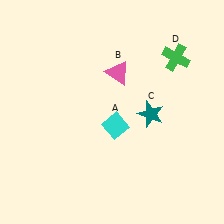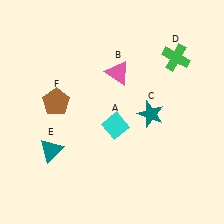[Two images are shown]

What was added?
A teal triangle (E), a brown pentagon (F) were added in Image 2.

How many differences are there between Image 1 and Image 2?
There are 2 differences between the two images.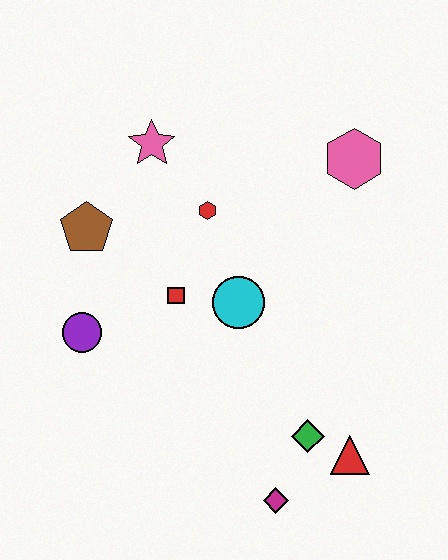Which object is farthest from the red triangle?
The pink star is farthest from the red triangle.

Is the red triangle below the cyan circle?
Yes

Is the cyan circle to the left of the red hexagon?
No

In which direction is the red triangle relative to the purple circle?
The red triangle is to the right of the purple circle.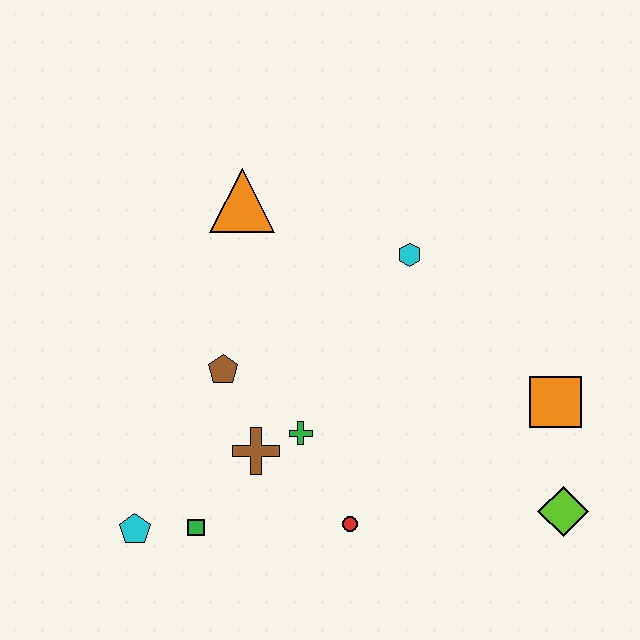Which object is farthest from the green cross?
The lime diamond is farthest from the green cross.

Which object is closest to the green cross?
The brown cross is closest to the green cross.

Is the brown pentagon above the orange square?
Yes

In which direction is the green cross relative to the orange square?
The green cross is to the left of the orange square.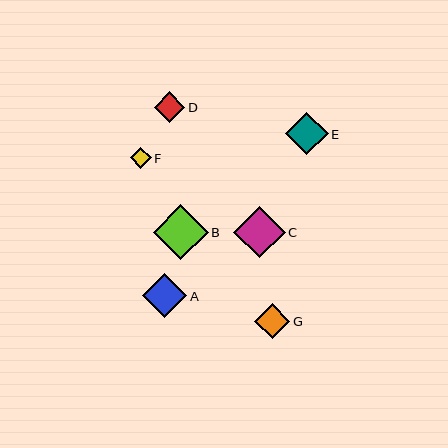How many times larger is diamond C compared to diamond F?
Diamond C is approximately 2.4 times the size of diamond F.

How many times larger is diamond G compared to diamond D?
Diamond G is approximately 1.1 times the size of diamond D.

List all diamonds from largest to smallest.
From largest to smallest: B, C, A, E, G, D, F.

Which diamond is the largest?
Diamond B is the largest with a size of approximately 54 pixels.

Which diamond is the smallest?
Diamond F is the smallest with a size of approximately 21 pixels.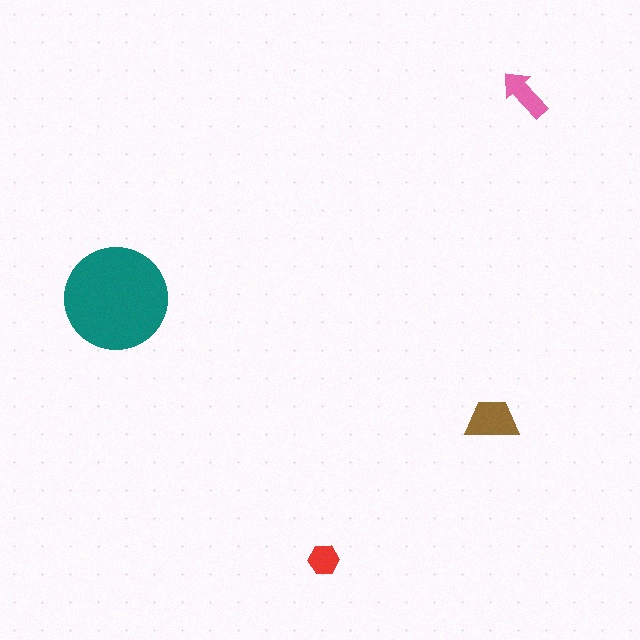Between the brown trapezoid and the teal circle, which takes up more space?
The teal circle.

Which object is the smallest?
The red hexagon.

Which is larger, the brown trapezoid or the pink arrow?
The brown trapezoid.